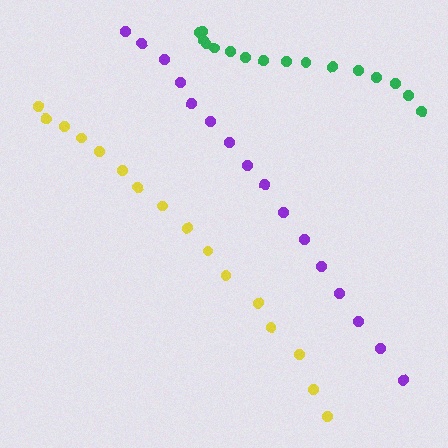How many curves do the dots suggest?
There are 3 distinct paths.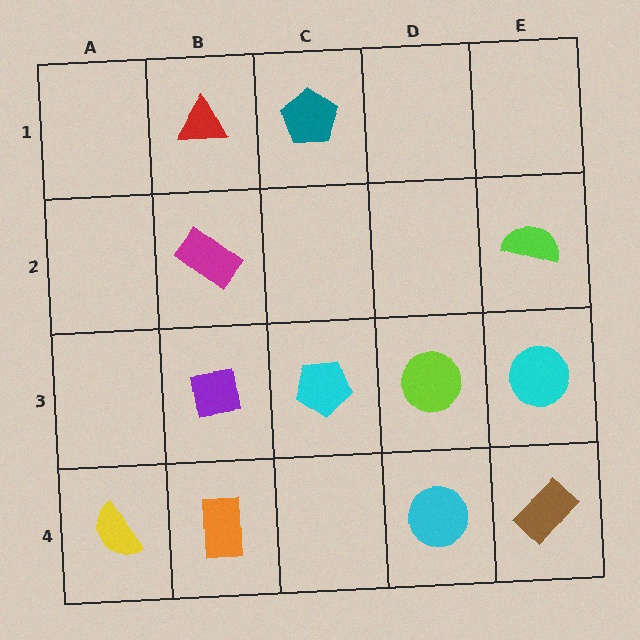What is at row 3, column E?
A cyan circle.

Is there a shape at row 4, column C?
No, that cell is empty.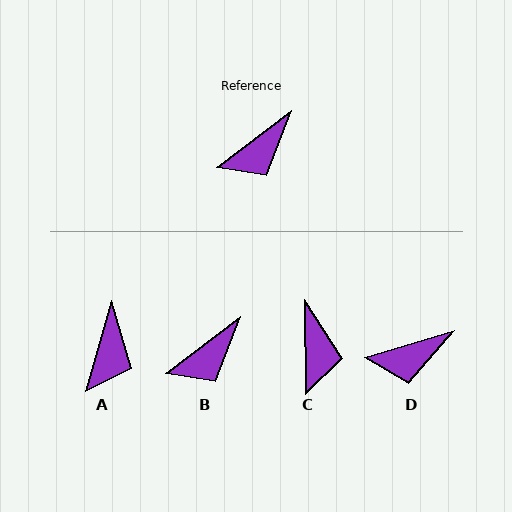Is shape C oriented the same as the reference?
No, it is off by about 54 degrees.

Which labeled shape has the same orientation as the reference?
B.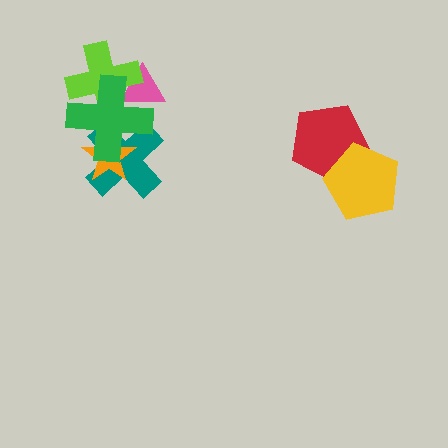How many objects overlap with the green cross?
4 objects overlap with the green cross.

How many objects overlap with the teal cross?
2 objects overlap with the teal cross.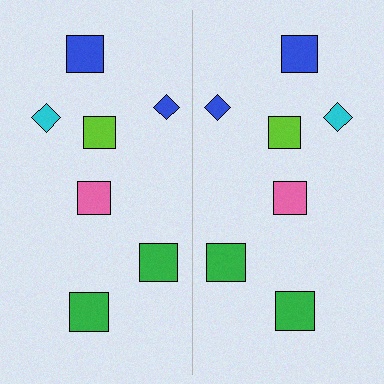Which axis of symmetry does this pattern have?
The pattern has a vertical axis of symmetry running through the center of the image.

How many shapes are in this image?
There are 14 shapes in this image.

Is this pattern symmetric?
Yes, this pattern has bilateral (reflection) symmetry.